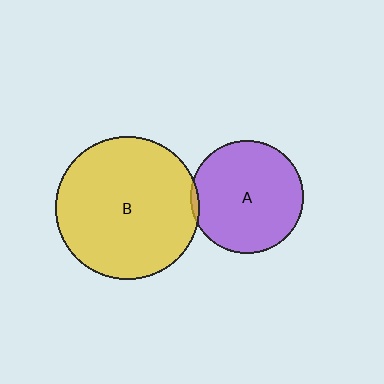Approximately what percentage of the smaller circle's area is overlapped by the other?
Approximately 5%.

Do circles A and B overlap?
Yes.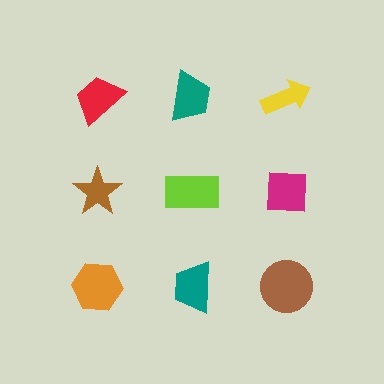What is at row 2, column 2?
A lime rectangle.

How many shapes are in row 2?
3 shapes.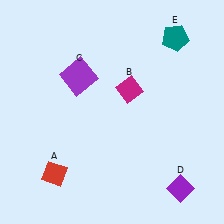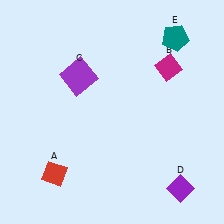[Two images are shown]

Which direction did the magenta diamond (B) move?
The magenta diamond (B) moved right.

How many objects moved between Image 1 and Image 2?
1 object moved between the two images.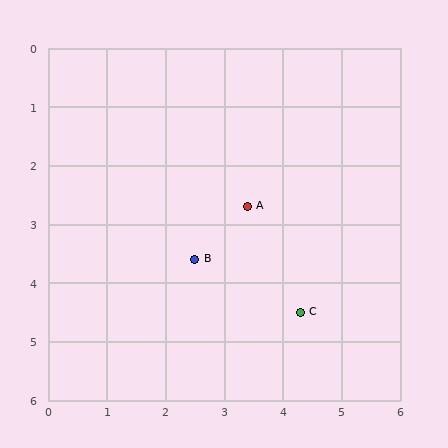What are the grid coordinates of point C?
Point C is at approximately (4.3, 4.5).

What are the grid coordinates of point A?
Point A is at approximately (3.4, 2.7).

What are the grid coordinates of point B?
Point B is at approximately (2.5, 3.6).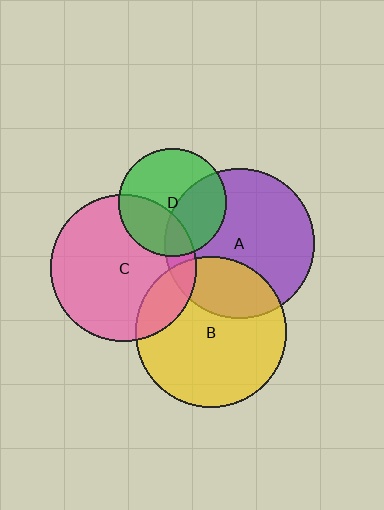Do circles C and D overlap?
Yes.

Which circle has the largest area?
Circle B (yellow).